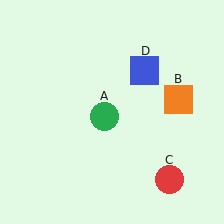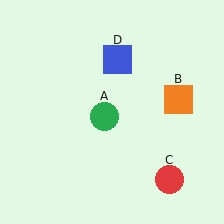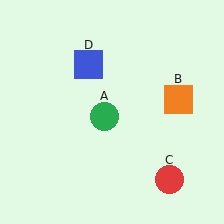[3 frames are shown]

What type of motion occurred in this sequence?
The blue square (object D) rotated counterclockwise around the center of the scene.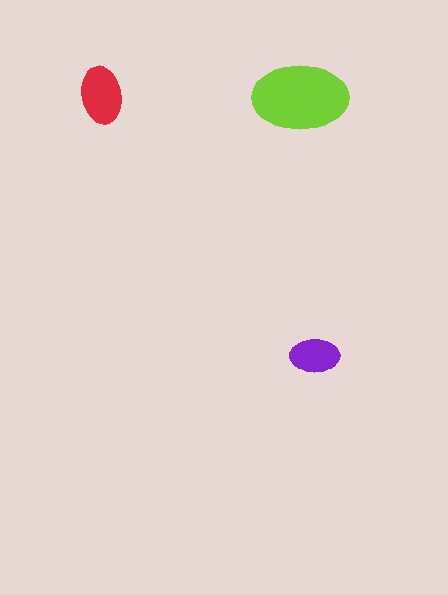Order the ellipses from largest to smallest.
the lime one, the red one, the purple one.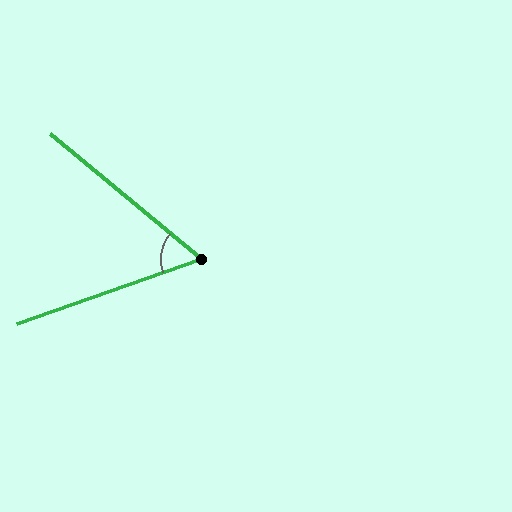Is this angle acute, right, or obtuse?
It is acute.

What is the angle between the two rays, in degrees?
Approximately 59 degrees.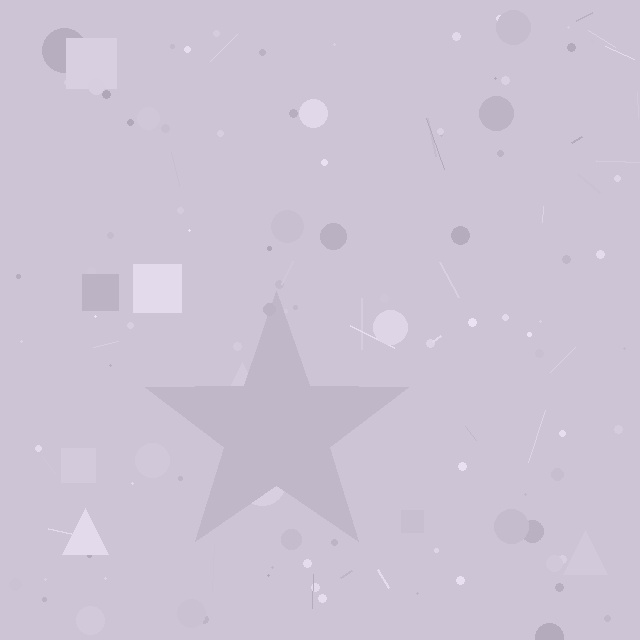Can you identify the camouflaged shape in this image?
The camouflaged shape is a star.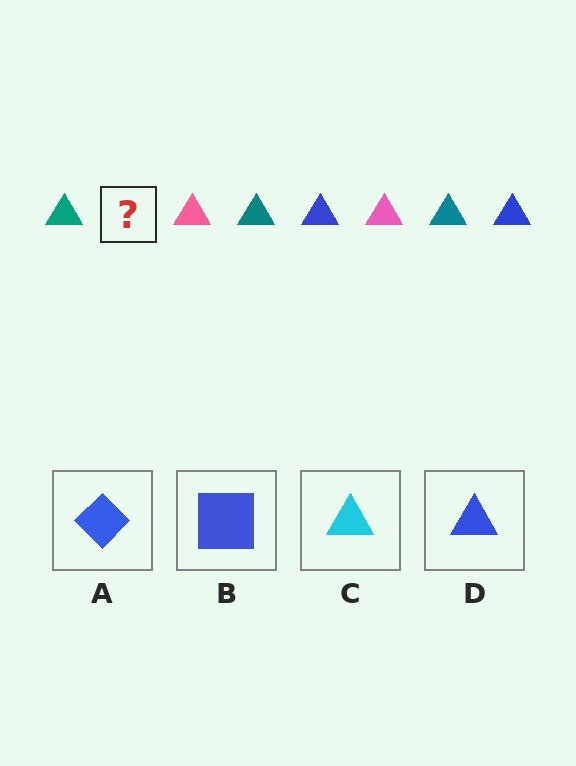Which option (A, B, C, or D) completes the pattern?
D.